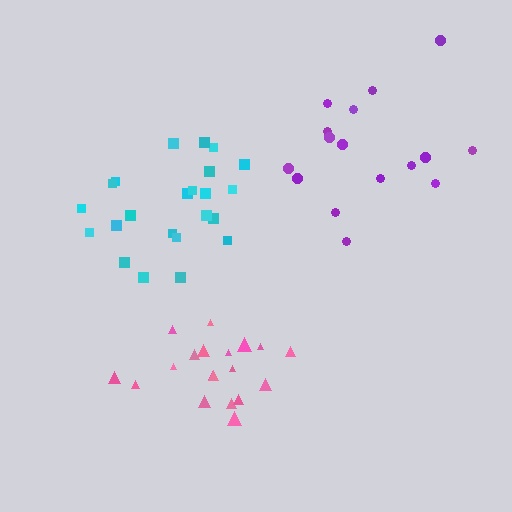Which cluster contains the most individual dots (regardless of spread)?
Cyan (23).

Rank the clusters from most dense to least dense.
pink, cyan, purple.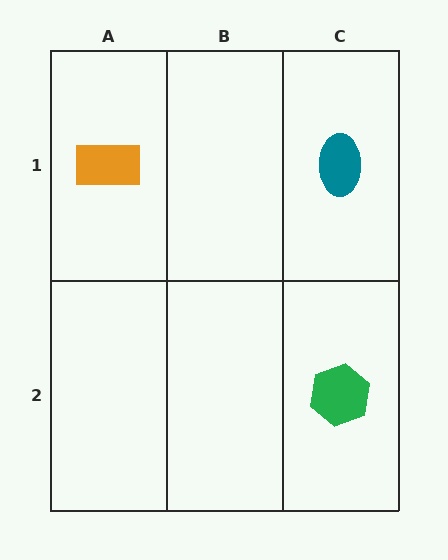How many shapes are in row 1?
2 shapes.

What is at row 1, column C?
A teal ellipse.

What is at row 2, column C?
A green hexagon.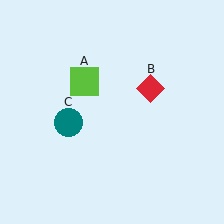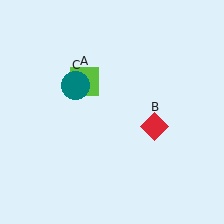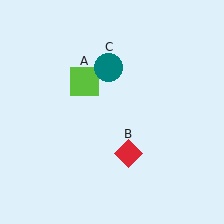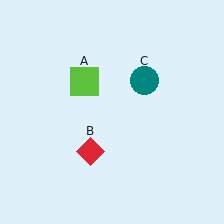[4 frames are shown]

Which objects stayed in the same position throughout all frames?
Lime square (object A) remained stationary.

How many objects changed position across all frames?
2 objects changed position: red diamond (object B), teal circle (object C).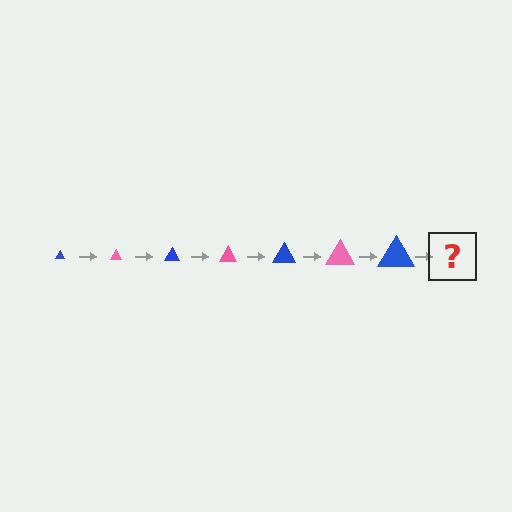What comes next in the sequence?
The next element should be a pink triangle, larger than the previous one.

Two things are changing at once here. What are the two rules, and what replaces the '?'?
The two rules are that the triangle grows larger each step and the color cycles through blue and pink. The '?' should be a pink triangle, larger than the previous one.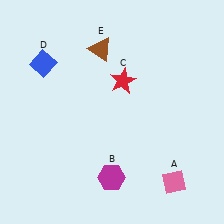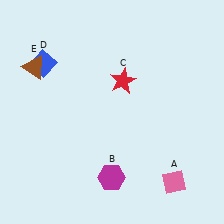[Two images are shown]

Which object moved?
The brown triangle (E) moved left.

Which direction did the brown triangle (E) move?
The brown triangle (E) moved left.